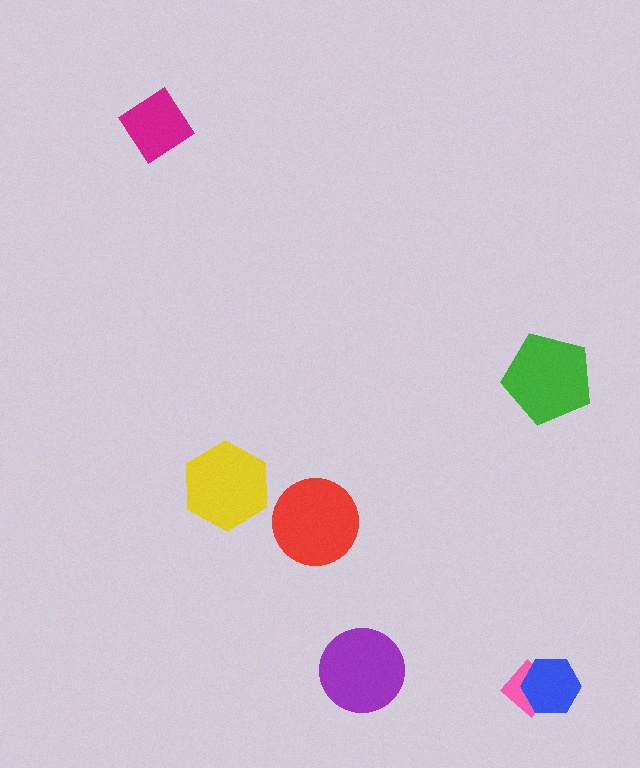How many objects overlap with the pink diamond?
1 object overlaps with the pink diamond.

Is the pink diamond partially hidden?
Yes, it is partially covered by another shape.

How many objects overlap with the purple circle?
0 objects overlap with the purple circle.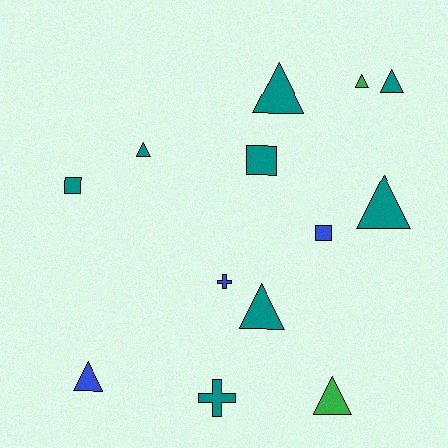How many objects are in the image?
There are 13 objects.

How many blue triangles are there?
There is 1 blue triangle.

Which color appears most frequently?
Teal, with 8 objects.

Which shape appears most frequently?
Triangle, with 8 objects.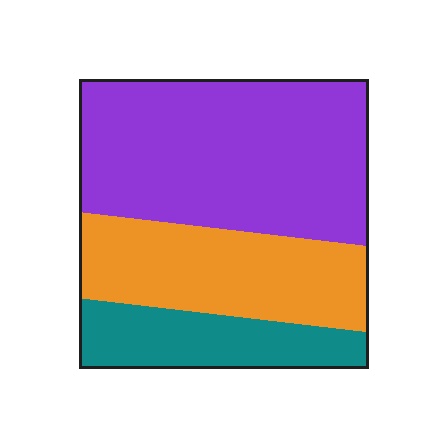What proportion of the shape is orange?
Orange takes up between a quarter and a half of the shape.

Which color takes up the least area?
Teal, at roughly 20%.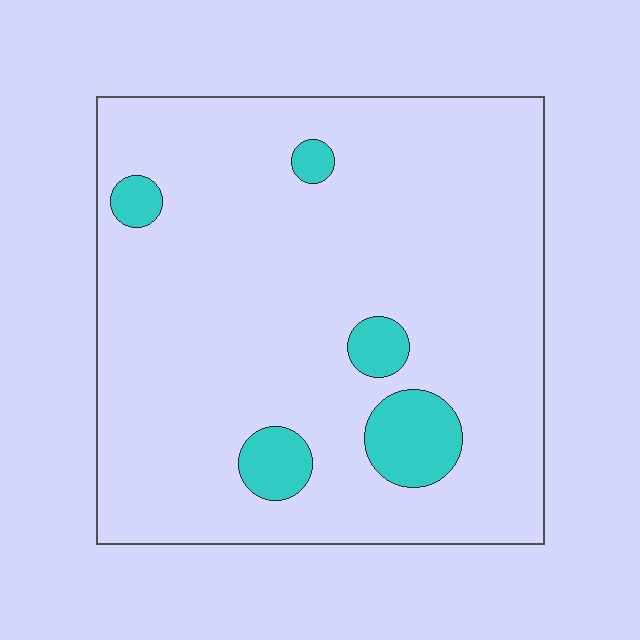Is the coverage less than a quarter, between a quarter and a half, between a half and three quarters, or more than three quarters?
Less than a quarter.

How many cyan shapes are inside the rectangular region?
5.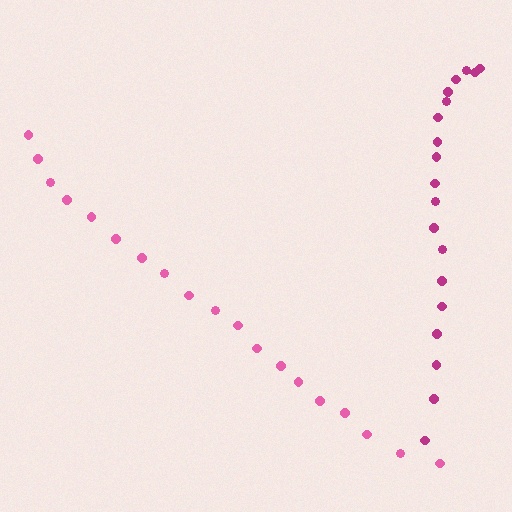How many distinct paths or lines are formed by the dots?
There are 2 distinct paths.